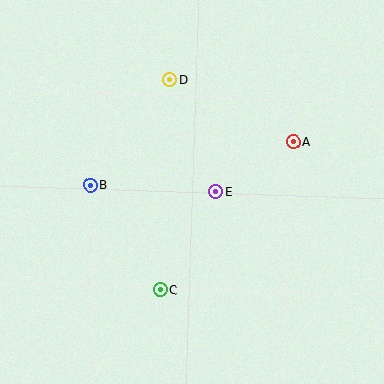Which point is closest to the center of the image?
Point E at (216, 192) is closest to the center.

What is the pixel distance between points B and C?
The distance between B and C is 126 pixels.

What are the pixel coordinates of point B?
Point B is at (90, 185).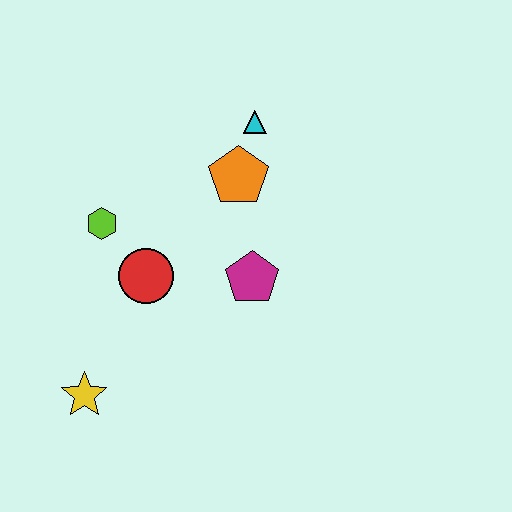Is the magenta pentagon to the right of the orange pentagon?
Yes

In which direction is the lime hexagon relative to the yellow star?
The lime hexagon is above the yellow star.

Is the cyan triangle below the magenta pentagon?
No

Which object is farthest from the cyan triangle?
The yellow star is farthest from the cyan triangle.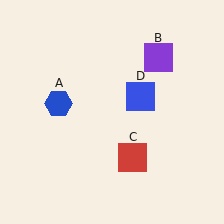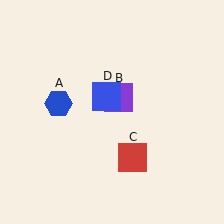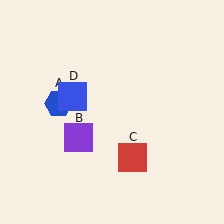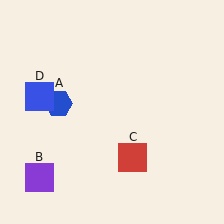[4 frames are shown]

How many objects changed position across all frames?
2 objects changed position: purple square (object B), blue square (object D).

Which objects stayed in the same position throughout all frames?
Blue hexagon (object A) and red square (object C) remained stationary.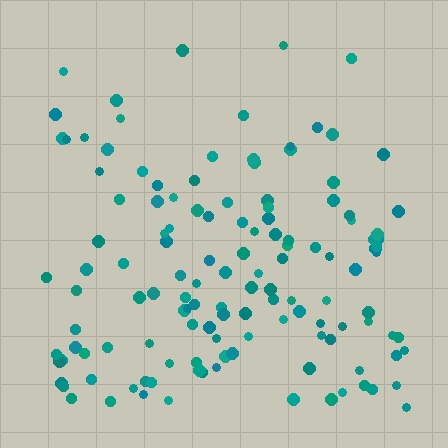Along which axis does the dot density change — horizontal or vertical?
Vertical.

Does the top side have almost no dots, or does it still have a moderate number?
Still a moderate number, just noticeably fewer than the bottom.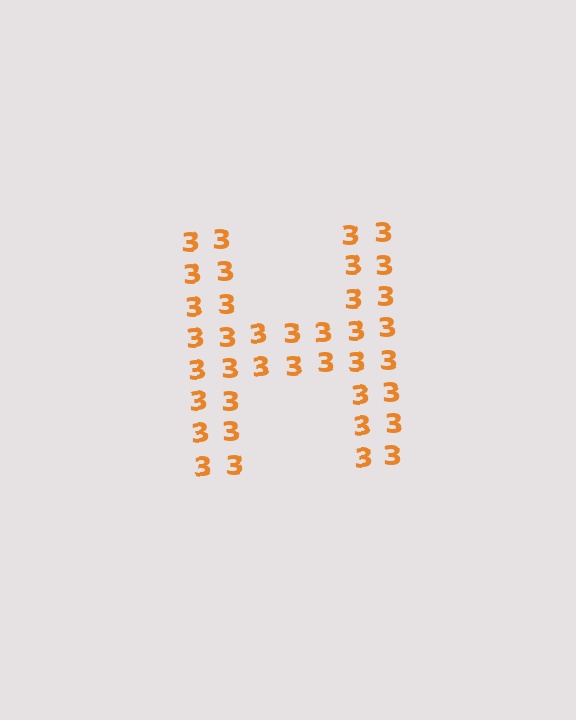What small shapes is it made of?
It is made of small digit 3's.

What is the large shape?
The large shape is the letter H.